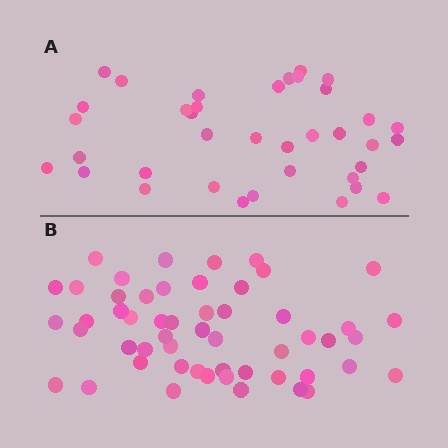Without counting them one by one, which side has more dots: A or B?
Region B (the bottom region) has more dots.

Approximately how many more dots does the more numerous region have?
Region B has approximately 15 more dots than region A.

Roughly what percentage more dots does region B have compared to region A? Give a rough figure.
About 45% more.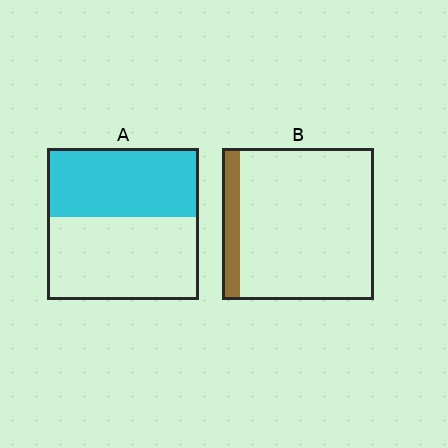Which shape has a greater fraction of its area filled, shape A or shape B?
Shape A.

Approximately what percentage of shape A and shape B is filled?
A is approximately 45% and B is approximately 10%.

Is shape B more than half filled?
No.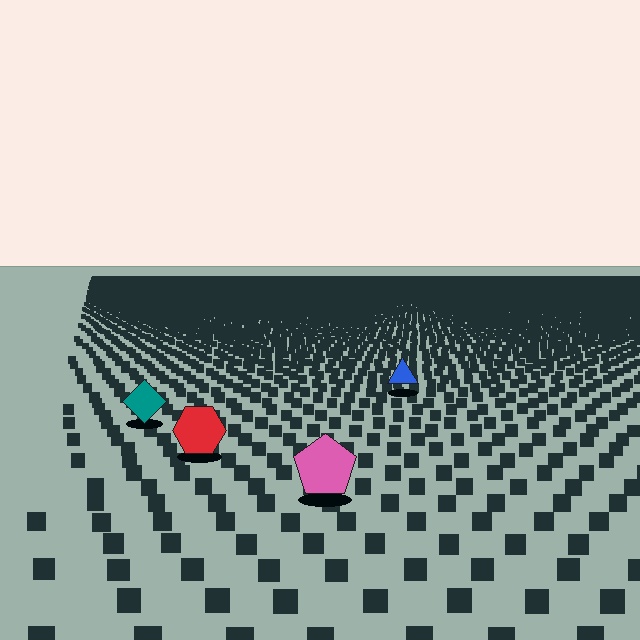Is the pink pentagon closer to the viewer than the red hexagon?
Yes. The pink pentagon is closer — you can tell from the texture gradient: the ground texture is coarser near it.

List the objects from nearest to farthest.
From nearest to farthest: the pink pentagon, the red hexagon, the teal diamond, the blue triangle.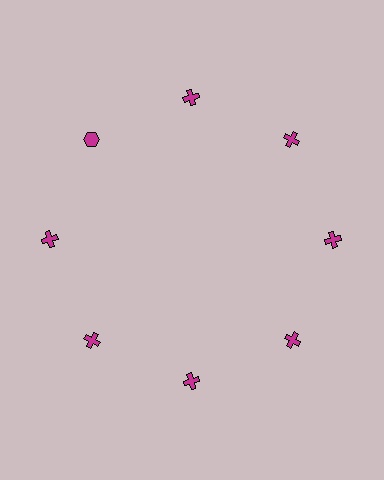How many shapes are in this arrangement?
There are 8 shapes arranged in a ring pattern.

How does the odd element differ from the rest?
It has a different shape: hexagon instead of cross.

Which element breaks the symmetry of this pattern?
The magenta hexagon at roughly the 10 o'clock position breaks the symmetry. All other shapes are magenta crosses.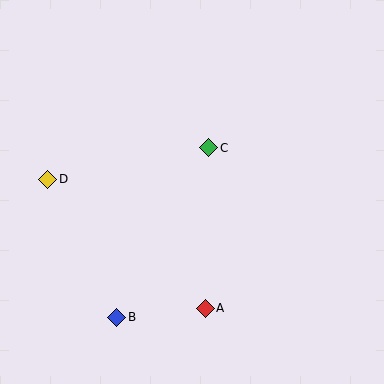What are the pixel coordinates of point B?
Point B is at (117, 317).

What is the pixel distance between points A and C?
The distance between A and C is 161 pixels.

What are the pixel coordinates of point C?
Point C is at (209, 148).